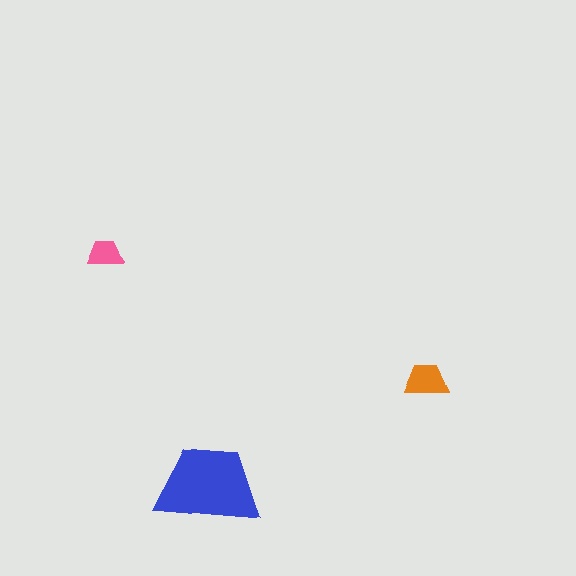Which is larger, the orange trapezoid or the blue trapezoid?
The blue one.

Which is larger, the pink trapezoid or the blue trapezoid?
The blue one.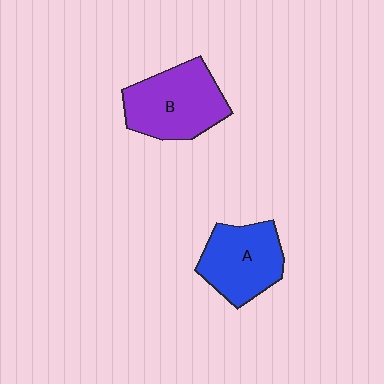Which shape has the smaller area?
Shape A (blue).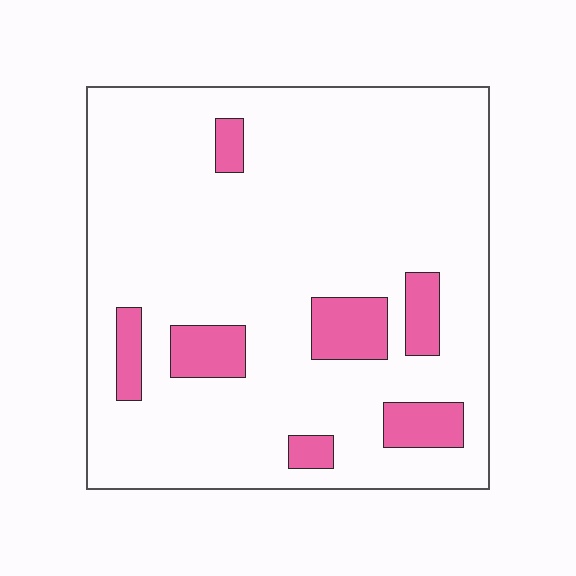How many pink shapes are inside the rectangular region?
7.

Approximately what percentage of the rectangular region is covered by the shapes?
Approximately 15%.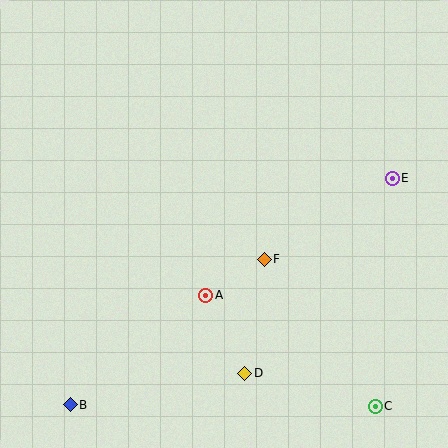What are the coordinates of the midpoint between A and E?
The midpoint between A and E is at (299, 237).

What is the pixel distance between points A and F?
The distance between A and F is 69 pixels.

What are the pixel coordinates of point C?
Point C is at (375, 406).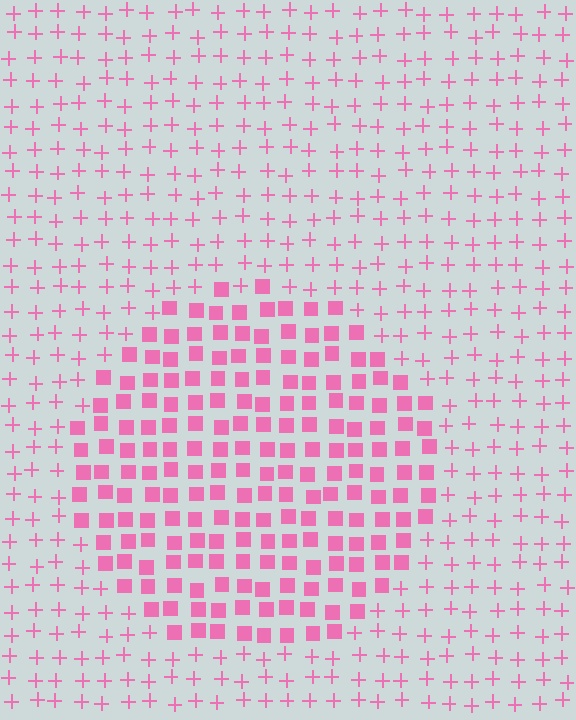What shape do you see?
I see a circle.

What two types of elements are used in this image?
The image uses squares inside the circle region and plus signs outside it.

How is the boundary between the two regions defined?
The boundary is defined by a change in element shape: squares inside vs. plus signs outside. All elements share the same color and spacing.